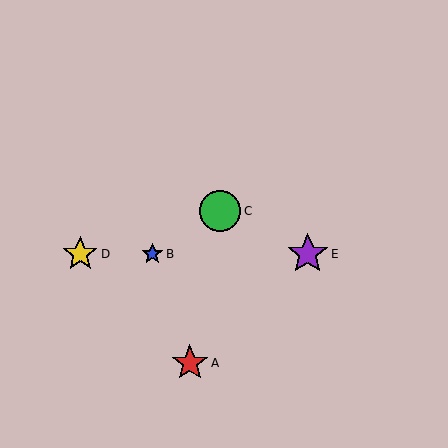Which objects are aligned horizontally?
Objects B, D, E are aligned horizontally.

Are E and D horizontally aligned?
Yes, both are at y≈254.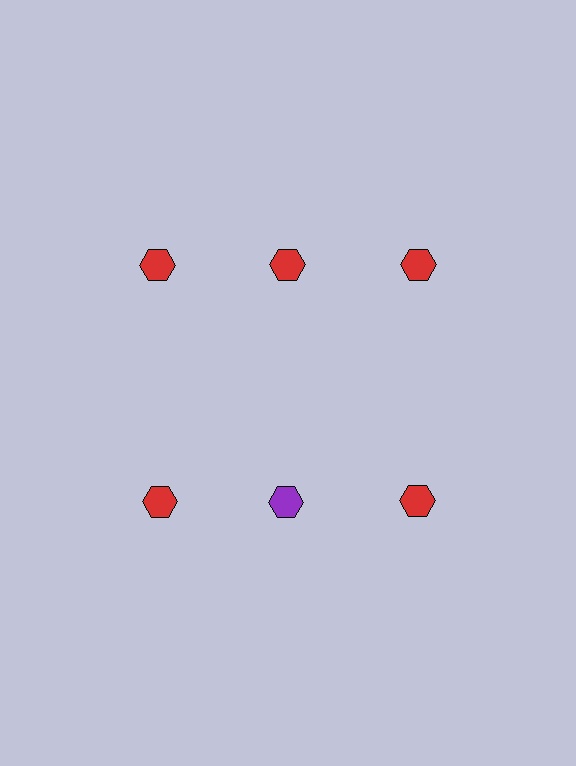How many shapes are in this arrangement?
There are 6 shapes arranged in a grid pattern.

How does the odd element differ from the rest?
It has a different color: purple instead of red.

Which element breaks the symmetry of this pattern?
The purple hexagon in the second row, second from left column breaks the symmetry. All other shapes are red hexagons.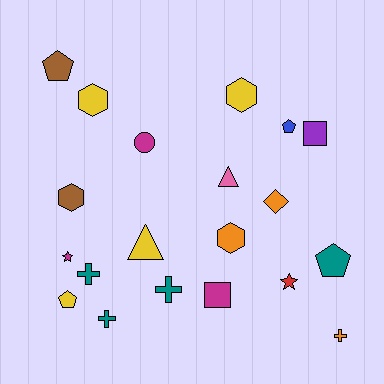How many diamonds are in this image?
There is 1 diamond.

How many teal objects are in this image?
There are 4 teal objects.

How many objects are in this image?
There are 20 objects.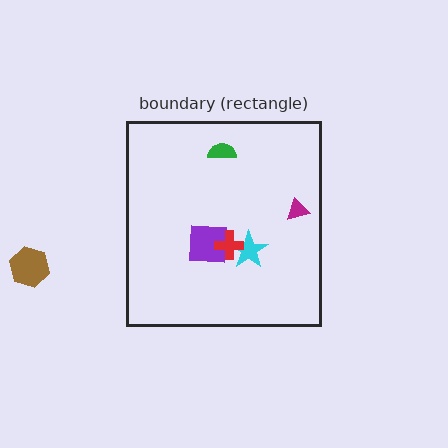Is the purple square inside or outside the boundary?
Inside.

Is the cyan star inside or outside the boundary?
Inside.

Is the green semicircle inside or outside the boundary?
Inside.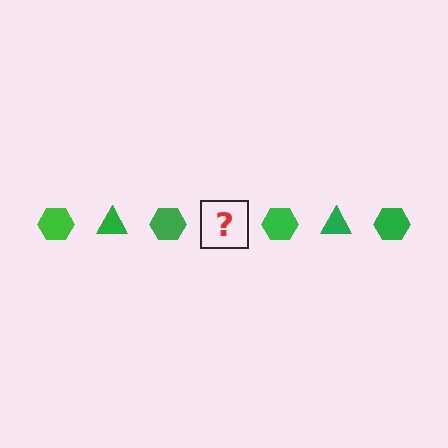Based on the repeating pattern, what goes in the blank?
The blank should be a green triangle.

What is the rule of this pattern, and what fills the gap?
The rule is that the pattern cycles through hexagon, triangle shapes in green. The gap should be filled with a green triangle.